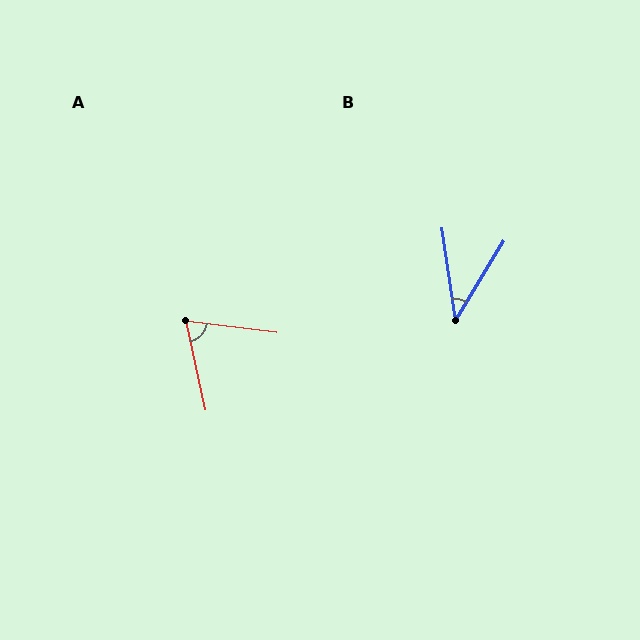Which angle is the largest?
A, at approximately 71 degrees.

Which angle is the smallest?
B, at approximately 40 degrees.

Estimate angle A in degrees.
Approximately 71 degrees.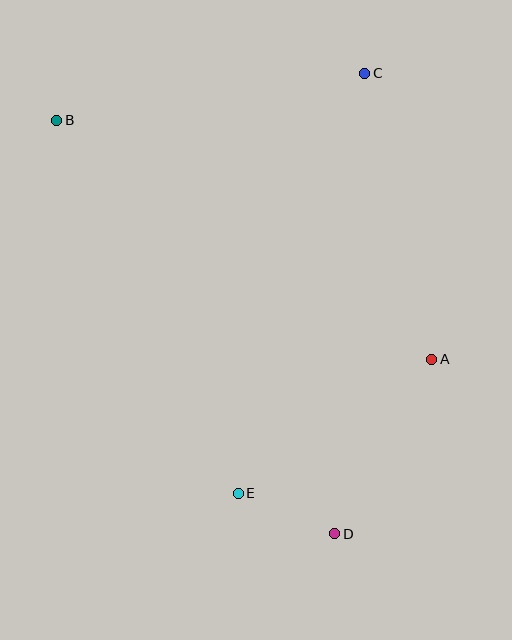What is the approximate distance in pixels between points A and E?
The distance between A and E is approximately 235 pixels.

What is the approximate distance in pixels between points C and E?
The distance between C and E is approximately 438 pixels.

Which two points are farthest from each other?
Points B and D are farthest from each other.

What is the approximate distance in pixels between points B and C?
The distance between B and C is approximately 311 pixels.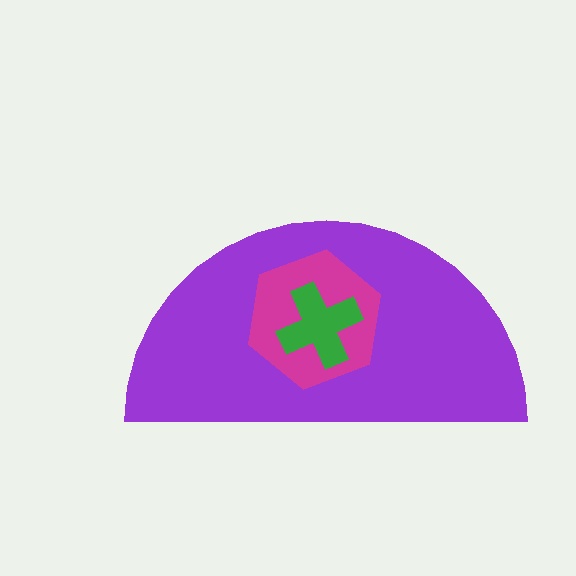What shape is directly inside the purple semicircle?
The magenta hexagon.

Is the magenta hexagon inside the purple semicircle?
Yes.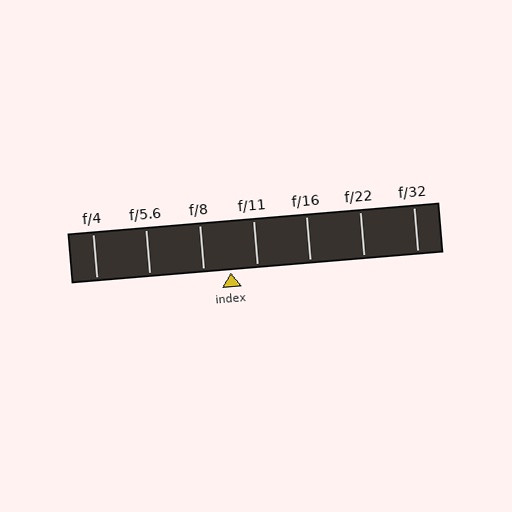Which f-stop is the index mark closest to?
The index mark is closest to f/11.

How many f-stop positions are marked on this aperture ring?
There are 7 f-stop positions marked.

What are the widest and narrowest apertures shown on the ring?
The widest aperture shown is f/4 and the narrowest is f/32.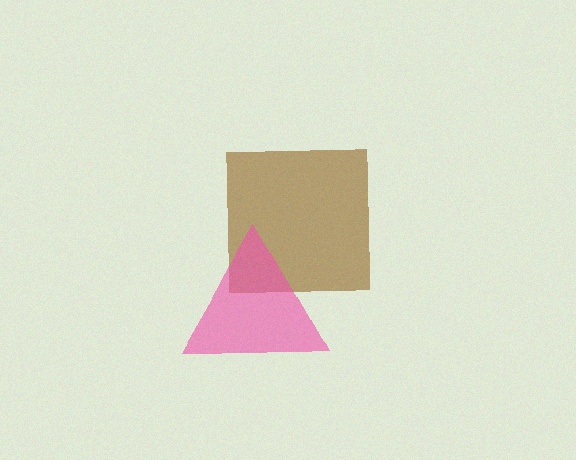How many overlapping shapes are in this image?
There are 2 overlapping shapes in the image.